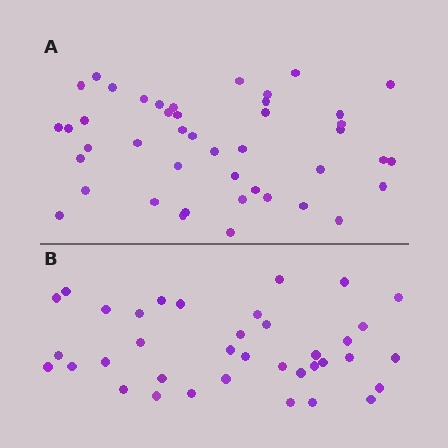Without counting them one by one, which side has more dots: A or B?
Region A (the top region) has more dots.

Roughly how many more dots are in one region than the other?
Region A has roughly 8 or so more dots than region B.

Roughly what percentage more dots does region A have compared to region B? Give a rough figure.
About 20% more.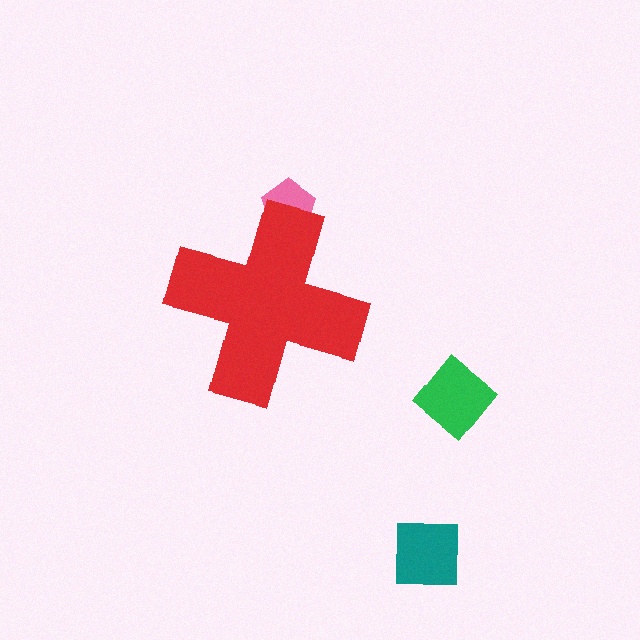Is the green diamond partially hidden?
No, the green diamond is fully visible.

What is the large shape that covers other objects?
A red cross.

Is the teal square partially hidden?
No, the teal square is fully visible.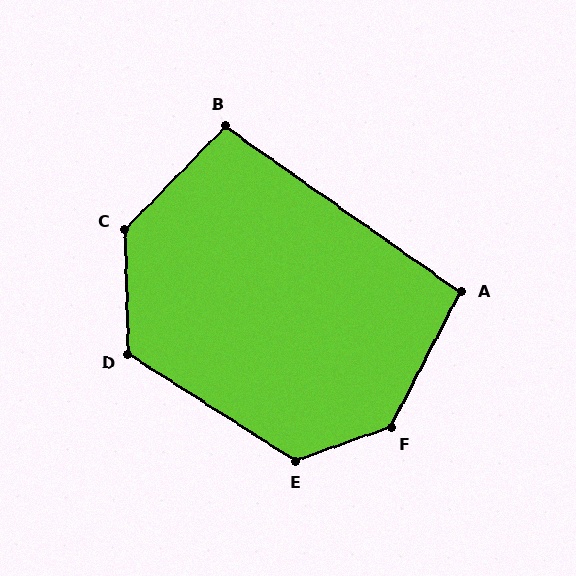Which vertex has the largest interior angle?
F, at approximately 137 degrees.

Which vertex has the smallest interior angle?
A, at approximately 98 degrees.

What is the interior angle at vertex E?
Approximately 128 degrees (obtuse).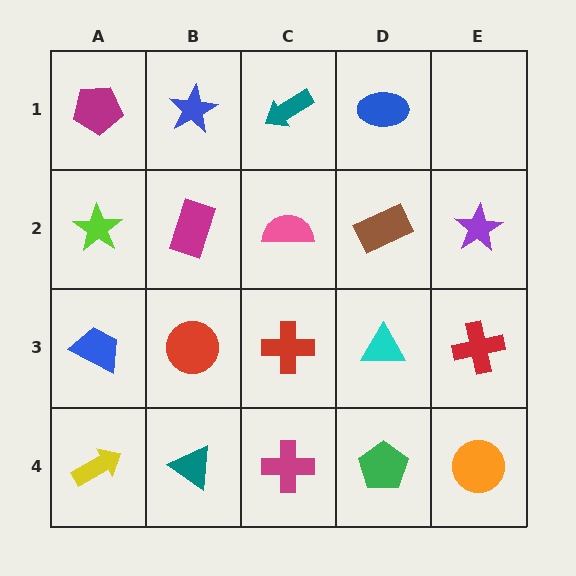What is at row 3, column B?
A red circle.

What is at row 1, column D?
A blue ellipse.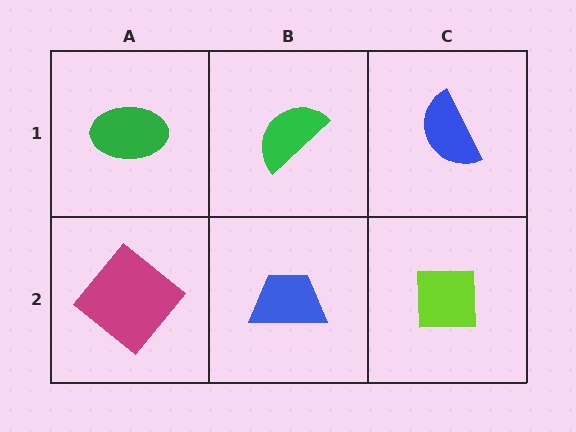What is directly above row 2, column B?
A green semicircle.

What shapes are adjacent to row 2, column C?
A blue semicircle (row 1, column C), a blue trapezoid (row 2, column B).